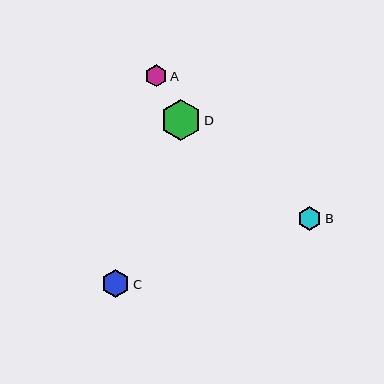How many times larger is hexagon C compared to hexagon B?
Hexagon C is approximately 1.2 times the size of hexagon B.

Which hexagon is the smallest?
Hexagon A is the smallest with a size of approximately 21 pixels.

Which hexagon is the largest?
Hexagon D is the largest with a size of approximately 41 pixels.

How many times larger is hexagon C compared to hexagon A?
Hexagon C is approximately 1.3 times the size of hexagon A.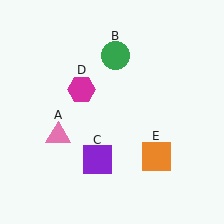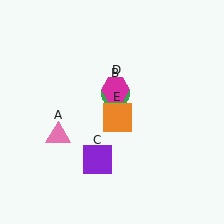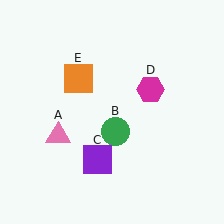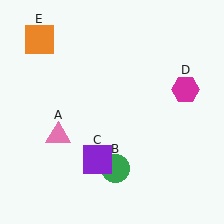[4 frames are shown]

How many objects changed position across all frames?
3 objects changed position: green circle (object B), magenta hexagon (object D), orange square (object E).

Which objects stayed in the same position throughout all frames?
Pink triangle (object A) and purple square (object C) remained stationary.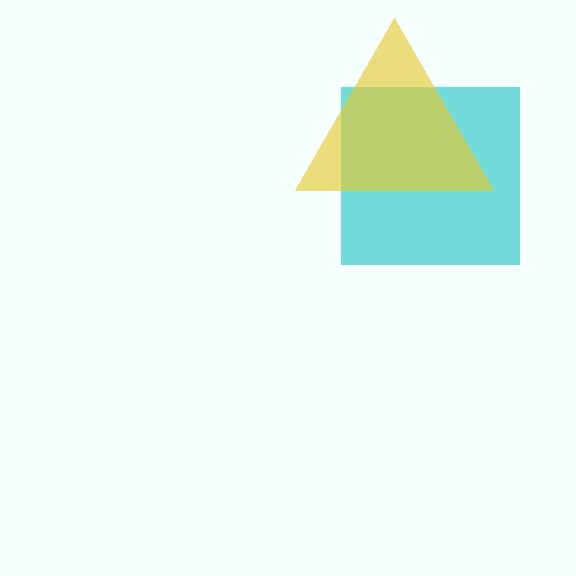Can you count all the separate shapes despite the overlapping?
Yes, there are 2 separate shapes.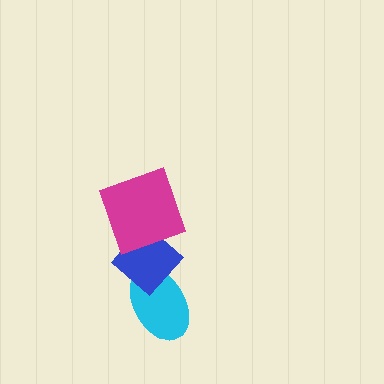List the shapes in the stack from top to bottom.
From top to bottom: the magenta square, the blue diamond, the cyan ellipse.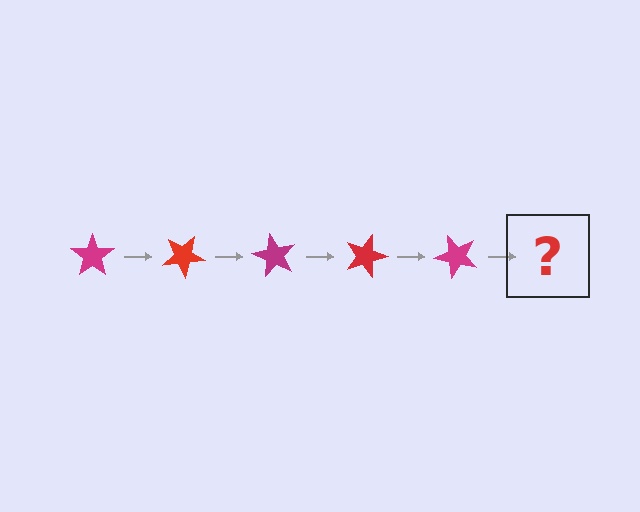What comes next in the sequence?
The next element should be a red star, rotated 150 degrees from the start.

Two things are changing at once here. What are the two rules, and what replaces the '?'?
The two rules are that it rotates 30 degrees each step and the color cycles through magenta and red. The '?' should be a red star, rotated 150 degrees from the start.